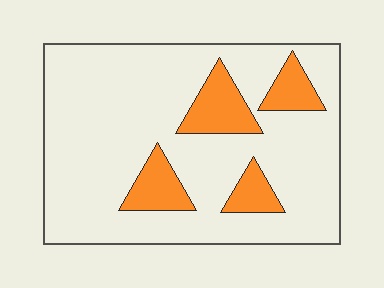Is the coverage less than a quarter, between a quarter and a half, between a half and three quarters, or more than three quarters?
Less than a quarter.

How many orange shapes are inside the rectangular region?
4.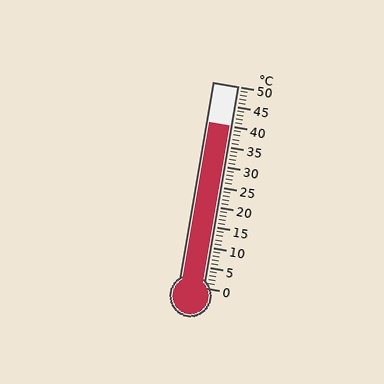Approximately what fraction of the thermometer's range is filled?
The thermometer is filled to approximately 80% of its range.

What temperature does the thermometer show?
The thermometer shows approximately 40°C.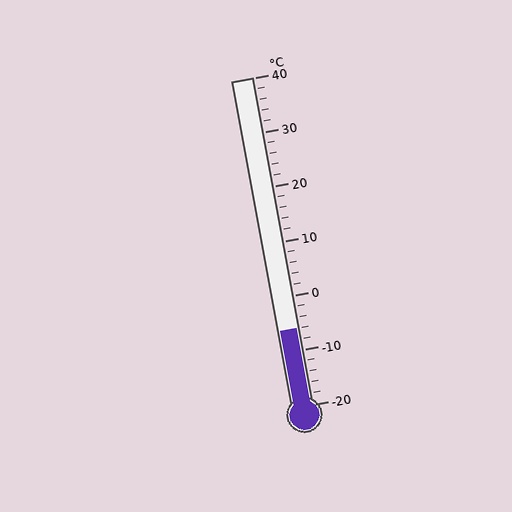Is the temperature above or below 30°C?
The temperature is below 30°C.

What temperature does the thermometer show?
The thermometer shows approximately -6°C.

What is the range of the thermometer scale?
The thermometer scale ranges from -20°C to 40°C.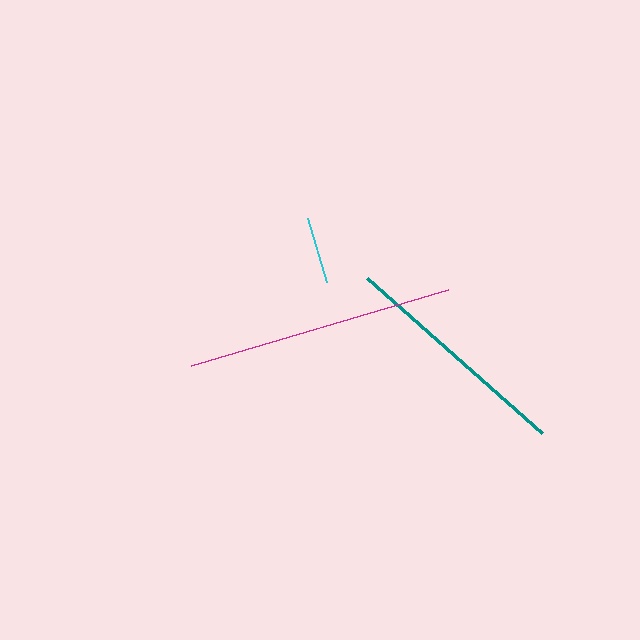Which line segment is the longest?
The magenta line is the longest at approximately 268 pixels.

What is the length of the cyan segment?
The cyan segment is approximately 66 pixels long.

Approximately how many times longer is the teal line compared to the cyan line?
The teal line is approximately 3.6 times the length of the cyan line.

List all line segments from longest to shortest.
From longest to shortest: magenta, teal, cyan.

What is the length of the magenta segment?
The magenta segment is approximately 268 pixels long.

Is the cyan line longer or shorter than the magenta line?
The magenta line is longer than the cyan line.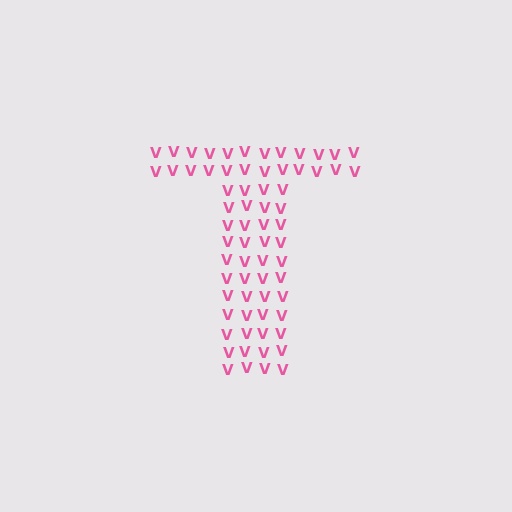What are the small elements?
The small elements are letter V's.